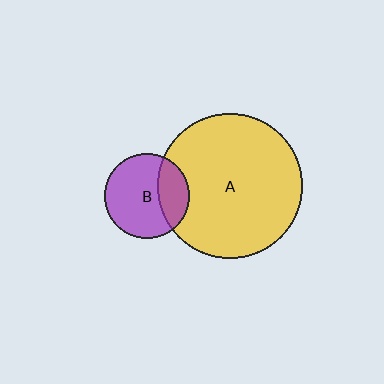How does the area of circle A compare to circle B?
Approximately 2.9 times.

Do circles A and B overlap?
Yes.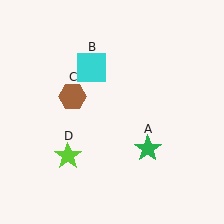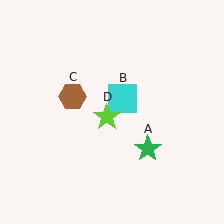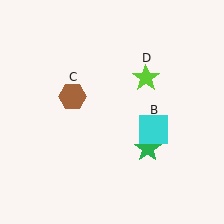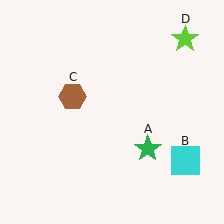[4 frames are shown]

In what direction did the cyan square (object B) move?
The cyan square (object B) moved down and to the right.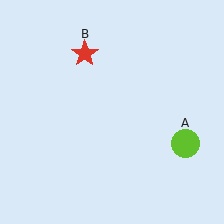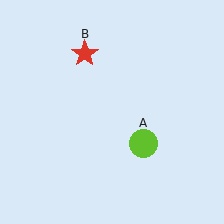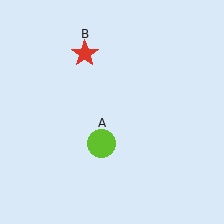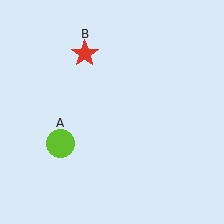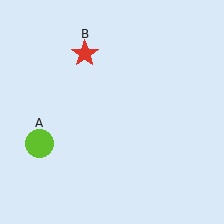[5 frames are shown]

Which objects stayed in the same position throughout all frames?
Red star (object B) remained stationary.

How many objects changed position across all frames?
1 object changed position: lime circle (object A).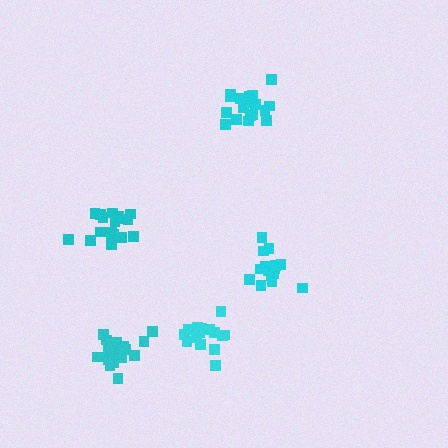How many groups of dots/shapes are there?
There are 5 groups.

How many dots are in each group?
Group 1: 18 dots, Group 2: 16 dots, Group 3: 16 dots, Group 4: 21 dots, Group 5: 18 dots (89 total).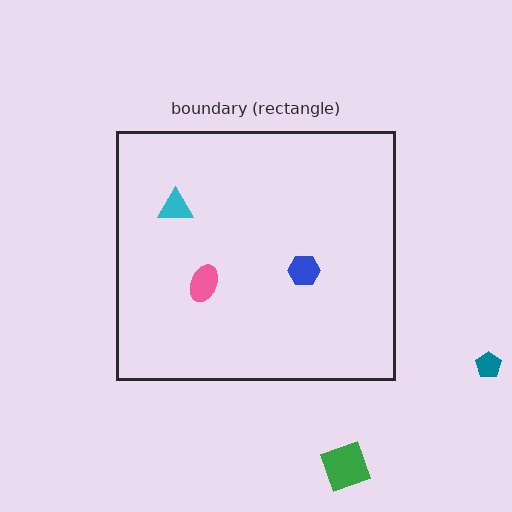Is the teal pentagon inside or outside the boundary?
Outside.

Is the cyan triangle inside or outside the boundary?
Inside.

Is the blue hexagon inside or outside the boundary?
Inside.